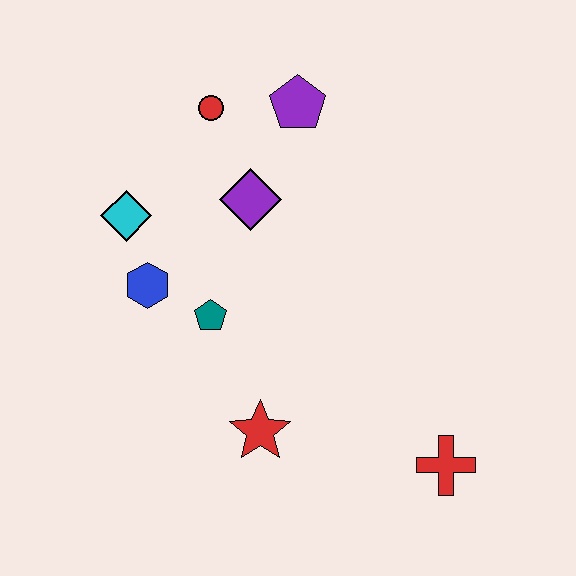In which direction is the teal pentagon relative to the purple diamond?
The teal pentagon is below the purple diamond.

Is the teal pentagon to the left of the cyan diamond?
No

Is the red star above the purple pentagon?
No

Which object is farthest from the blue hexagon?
The red cross is farthest from the blue hexagon.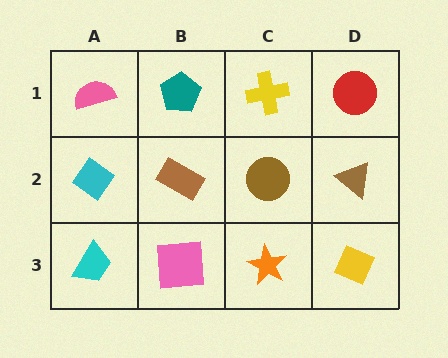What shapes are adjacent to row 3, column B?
A brown rectangle (row 2, column B), a cyan trapezoid (row 3, column A), an orange star (row 3, column C).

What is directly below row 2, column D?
A yellow diamond.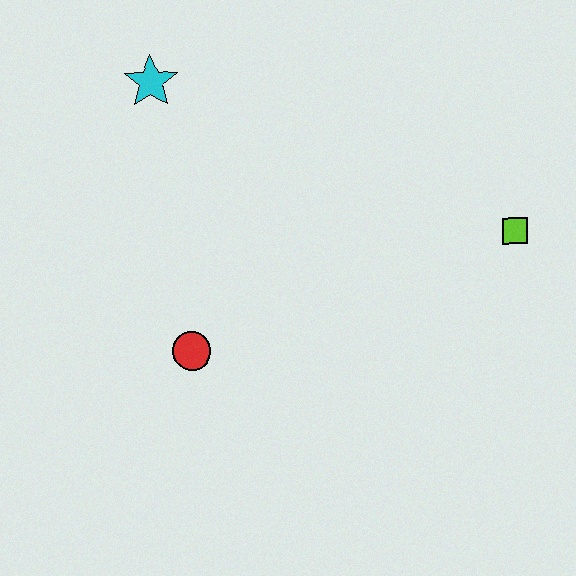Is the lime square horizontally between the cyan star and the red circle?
No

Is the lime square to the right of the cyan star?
Yes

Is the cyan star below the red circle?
No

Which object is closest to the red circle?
The cyan star is closest to the red circle.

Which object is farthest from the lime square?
The cyan star is farthest from the lime square.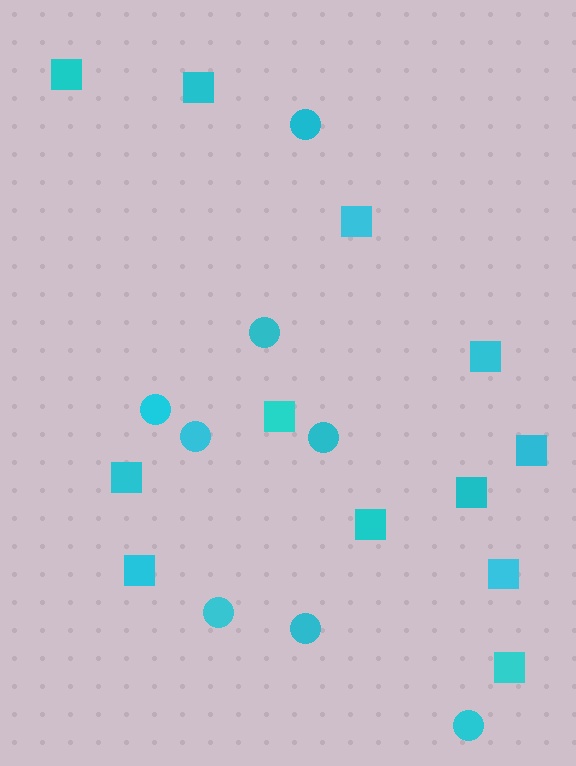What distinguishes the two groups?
There are 2 groups: one group of squares (12) and one group of circles (8).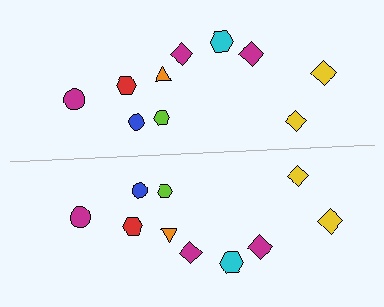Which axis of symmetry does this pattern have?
The pattern has a horizontal axis of symmetry running through the center of the image.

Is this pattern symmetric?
Yes, this pattern has bilateral (reflection) symmetry.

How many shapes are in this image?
There are 20 shapes in this image.